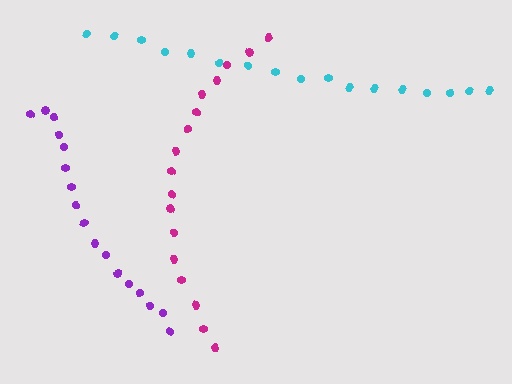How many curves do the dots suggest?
There are 3 distinct paths.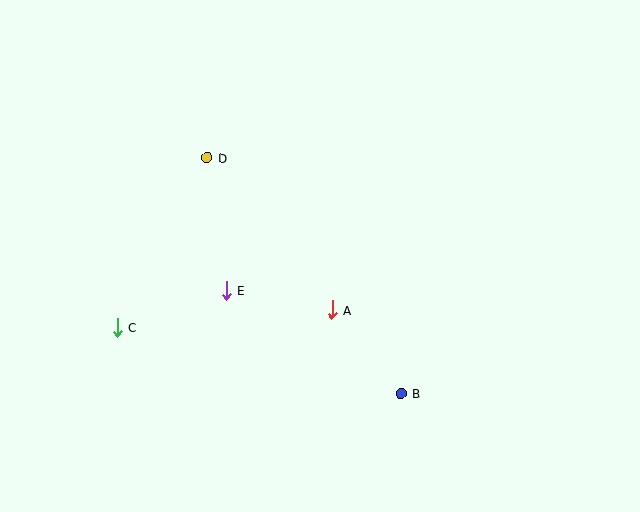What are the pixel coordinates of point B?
Point B is at (401, 394).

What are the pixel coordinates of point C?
Point C is at (117, 328).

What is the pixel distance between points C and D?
The distance between C and D is 192 pixels.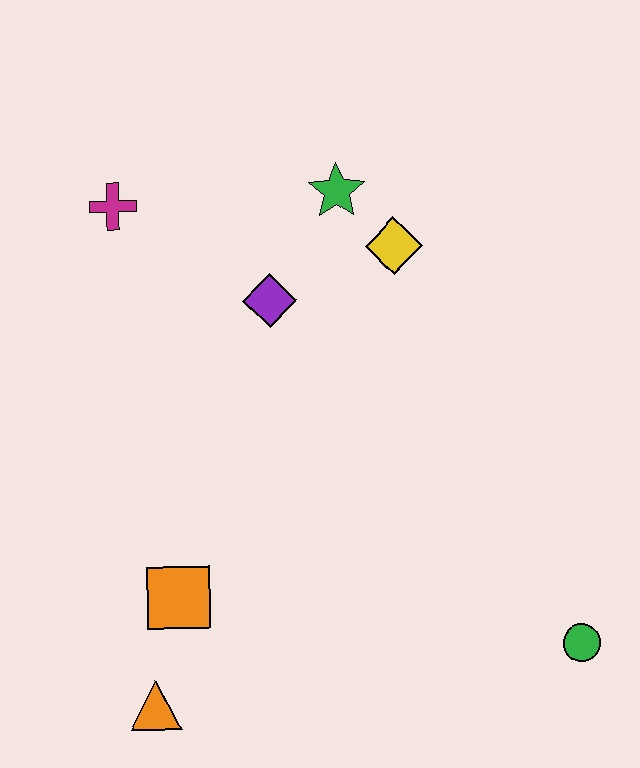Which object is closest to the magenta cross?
The purple diamond is closest to the magenta cross.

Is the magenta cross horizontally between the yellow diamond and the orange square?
No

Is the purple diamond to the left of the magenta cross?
No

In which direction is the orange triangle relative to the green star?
The orange triangle is below the green star.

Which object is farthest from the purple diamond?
The green circle is farthest from the purple diamond.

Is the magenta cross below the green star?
Yes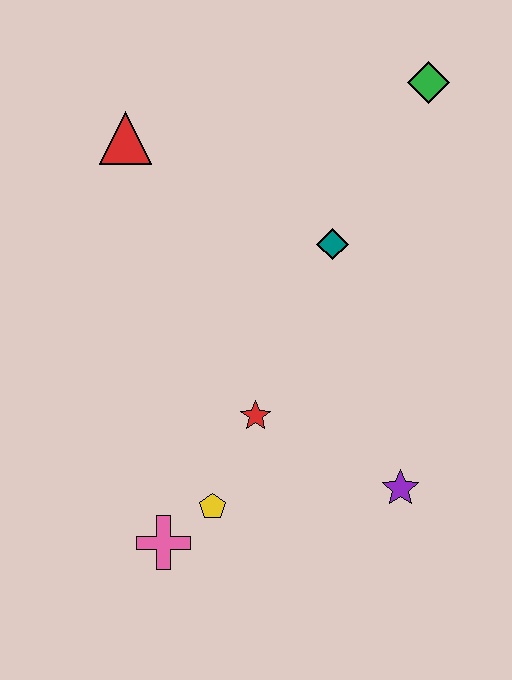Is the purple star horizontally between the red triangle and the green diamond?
Yes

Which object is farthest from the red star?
The green diamond is farthest from the red star.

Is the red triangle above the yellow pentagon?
Yes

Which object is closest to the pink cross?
The yellow pentagon is closest to the pink cross.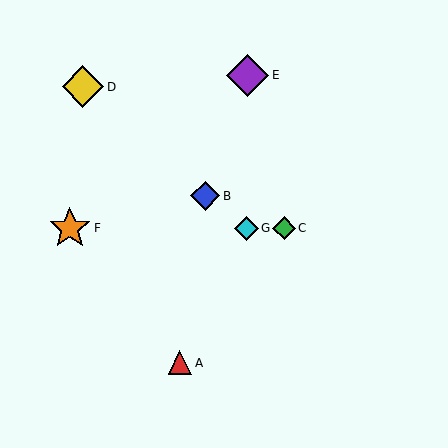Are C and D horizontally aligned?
No, C is at y≈228 and D is at y≈87.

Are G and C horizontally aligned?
Yes, both are at y≈228.